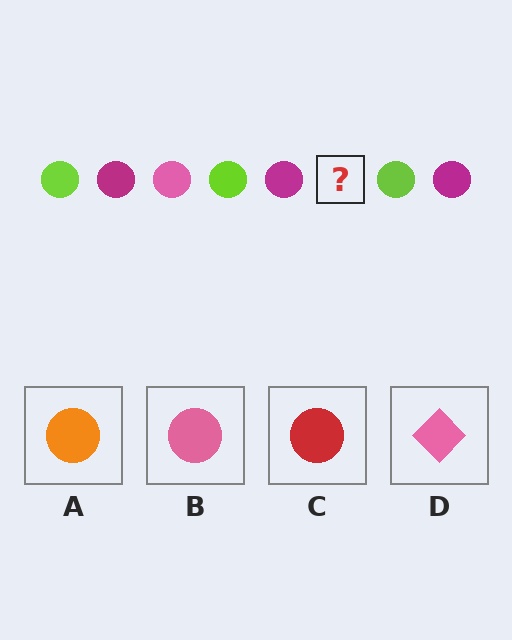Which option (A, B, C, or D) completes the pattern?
B.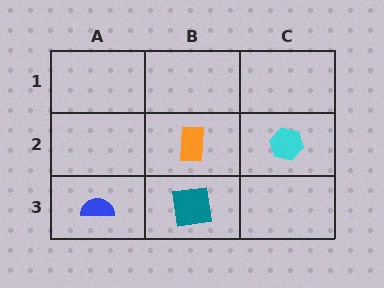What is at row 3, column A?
A blue semicircle.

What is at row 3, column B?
A teal square.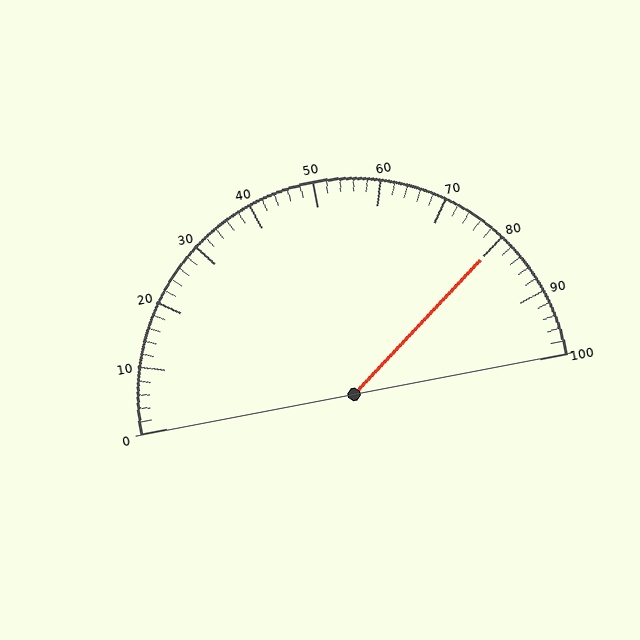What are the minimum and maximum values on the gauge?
The gauge ranges from 0 to 100.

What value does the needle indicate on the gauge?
The needle indicates approximately 80.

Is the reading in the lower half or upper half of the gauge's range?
The reading is in the upper half of the range (0 to 100).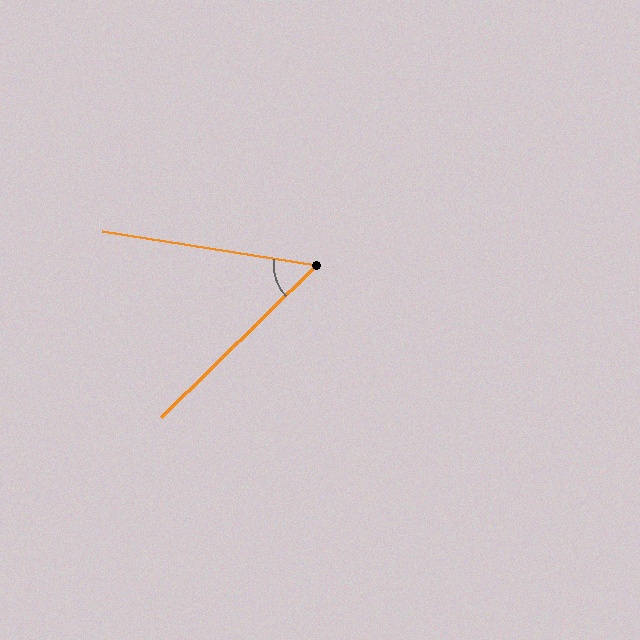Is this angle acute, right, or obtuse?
It is acute.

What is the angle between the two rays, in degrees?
Approximately 54 degrees.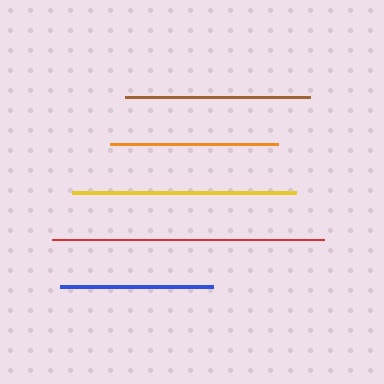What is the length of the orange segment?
The orange segment is approximately 168 pixels long.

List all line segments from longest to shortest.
From longest to shortest: red, yellow, brown, orange, blue.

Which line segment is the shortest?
The blue line is the shortest at approximately 153 pixels.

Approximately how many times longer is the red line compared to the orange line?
The red line is approximately 1.6 times the length of the orange line.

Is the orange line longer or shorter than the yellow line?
The yellow line is longer than the orange line.